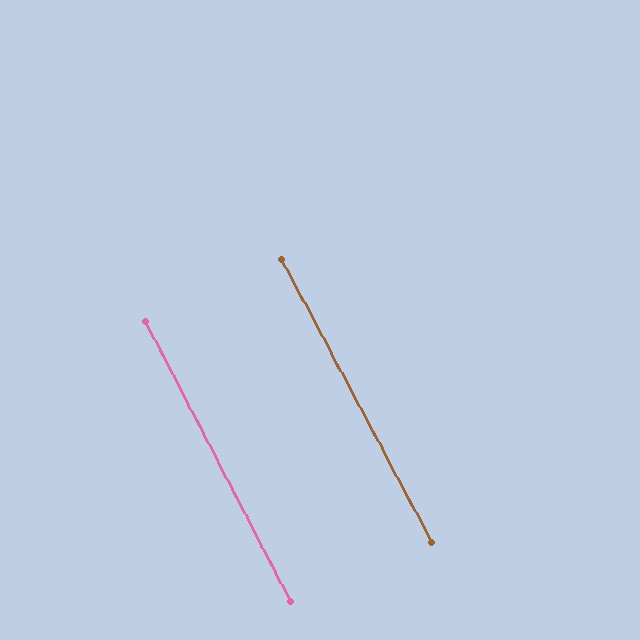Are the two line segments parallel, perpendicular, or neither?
Parallel — their directions differ by only 0.6°.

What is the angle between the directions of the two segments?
Approximately 1 degree.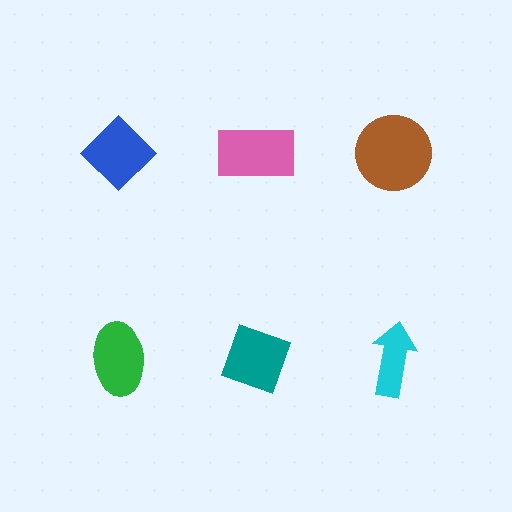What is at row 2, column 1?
A green ellipse.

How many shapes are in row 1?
3 shapes.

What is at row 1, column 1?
A blue diamond.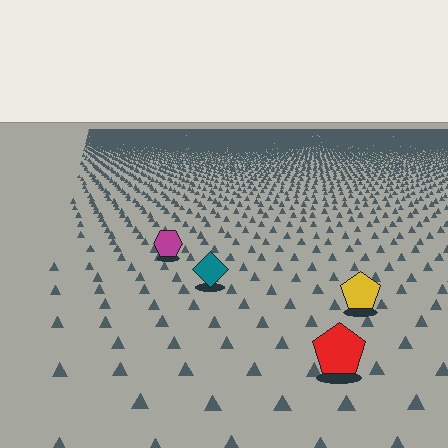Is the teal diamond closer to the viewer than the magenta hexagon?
Yes. The teal diamond is closer — you can tell from the texture gradient: the ground texture is coarser near it.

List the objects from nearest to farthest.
From nearest to farthest: the red pentagon, the yellow pentagon, the teal diamond, the magenta hexagon.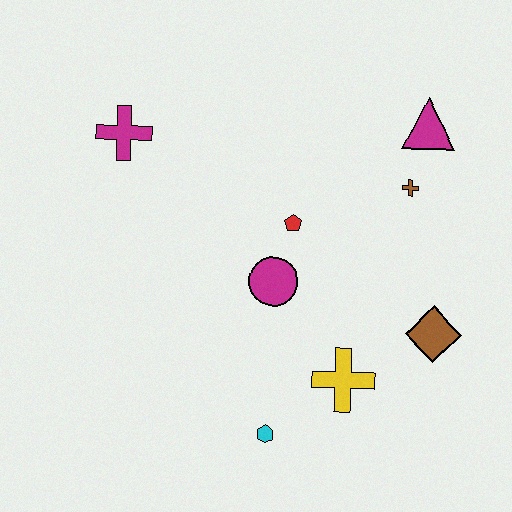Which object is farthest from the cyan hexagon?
The magenta triangle is farthest from the cyan hexagon.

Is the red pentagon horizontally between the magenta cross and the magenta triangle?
Yes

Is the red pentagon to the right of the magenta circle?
Yes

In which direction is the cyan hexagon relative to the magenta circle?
The cyan hexagon is below the magenta circle.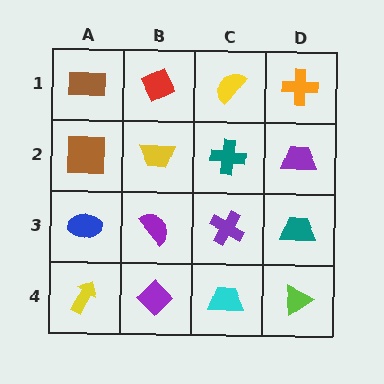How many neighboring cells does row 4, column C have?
3.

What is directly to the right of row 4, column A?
A purple diamond.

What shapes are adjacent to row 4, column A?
A blue ellipse (row 3, column A), a purple diamond (row 4, column B).